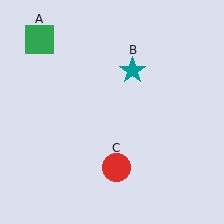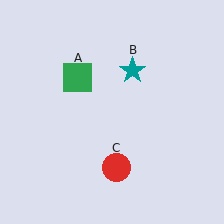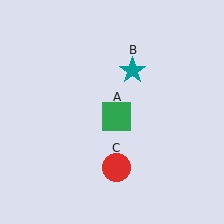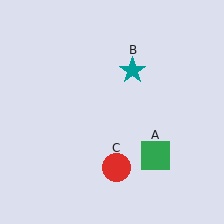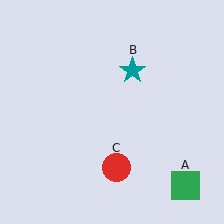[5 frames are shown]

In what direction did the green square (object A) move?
The green square (object A) moved down and to the right.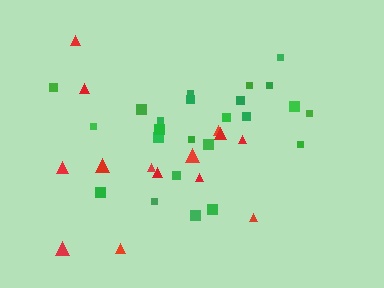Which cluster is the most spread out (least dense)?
Red.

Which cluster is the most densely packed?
Green.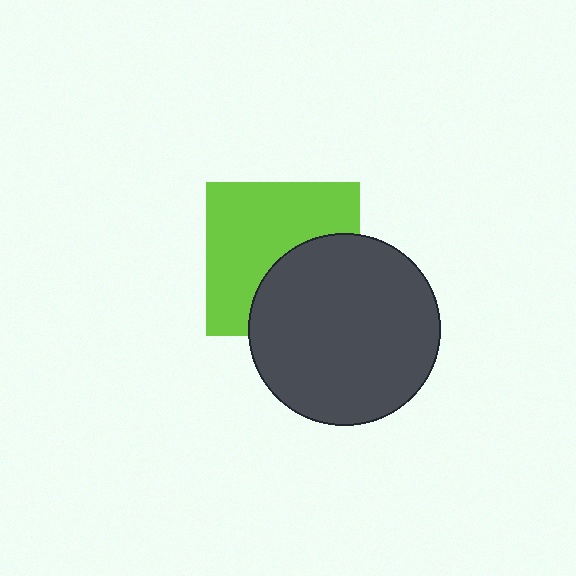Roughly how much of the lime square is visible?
About half of it is visible (roughly 60%).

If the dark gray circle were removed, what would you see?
You would see the complete lime square.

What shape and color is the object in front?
The object in front is a dark gray circle.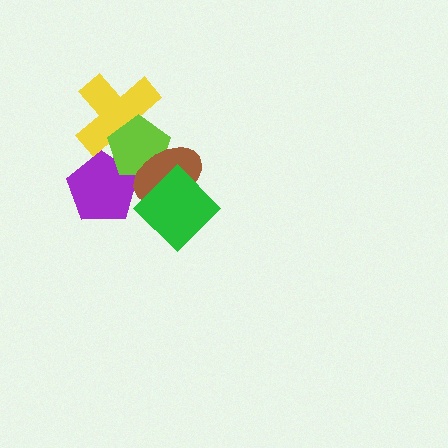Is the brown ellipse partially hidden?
Yes, it is partially covered by another shape.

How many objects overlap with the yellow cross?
2 objects overlap with the yellow cross.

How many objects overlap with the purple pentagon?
3 objects overlap with the purple pentagon.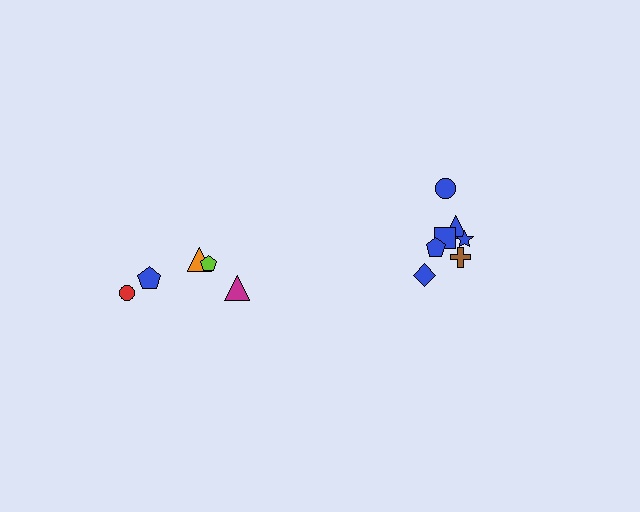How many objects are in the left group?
There are 5 objects.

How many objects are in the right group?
There are 7 objects.